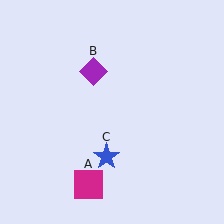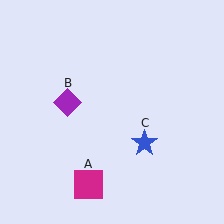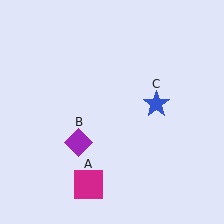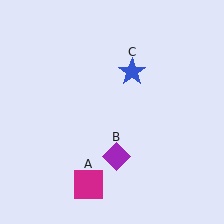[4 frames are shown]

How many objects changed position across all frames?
2 objects changed position: purple diamond (object B), blue star (object C).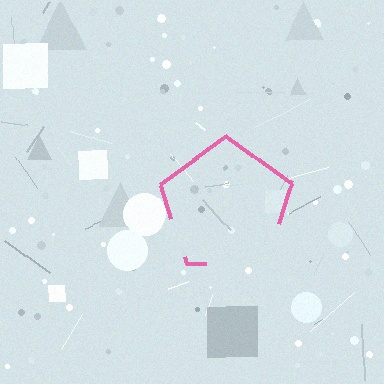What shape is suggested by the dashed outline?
The dashed outline suggests a pentagon.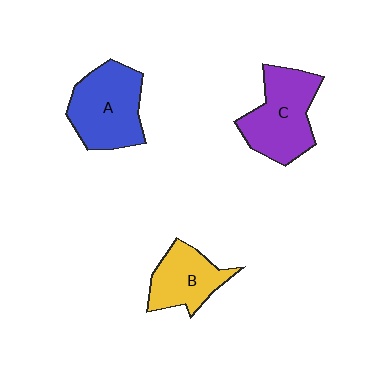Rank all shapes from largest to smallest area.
From largest to smallest: A (blue), C (purple), B (yellow).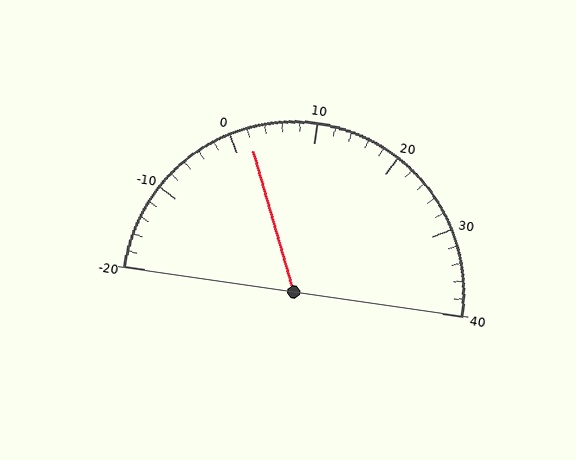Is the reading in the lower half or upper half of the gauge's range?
The reading is in the lower half of the range (-20 to 40).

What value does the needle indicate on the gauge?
The needle indicates approximately 2.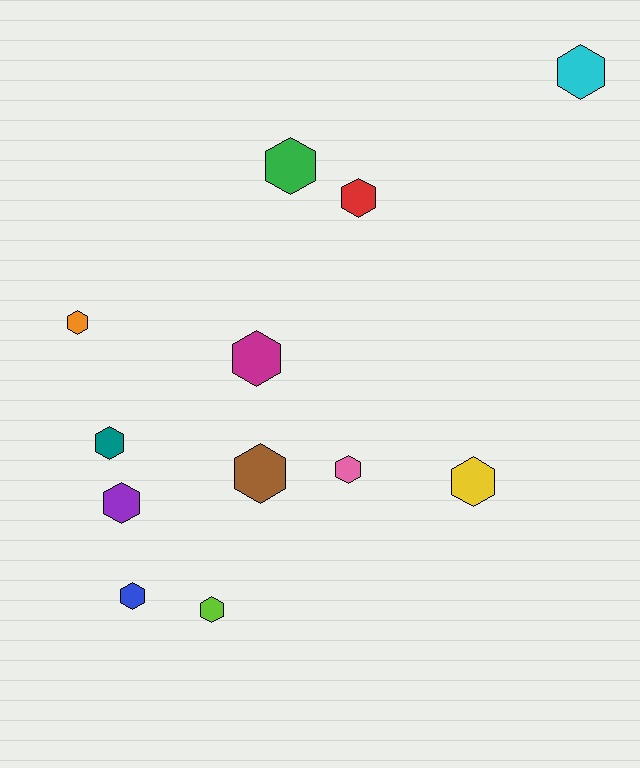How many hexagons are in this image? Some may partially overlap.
There are 12 hexagons.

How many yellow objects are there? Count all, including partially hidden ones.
There is 1 yellow object.